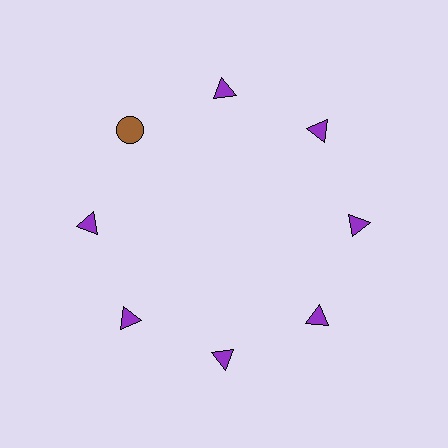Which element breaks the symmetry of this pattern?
The brown circle at roughly the 10 o'clock position breaks the symmetry. All other shapes are purple triangles.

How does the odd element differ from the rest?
It differs in both color (brown instead of purple) and shape (circle instead of triangle).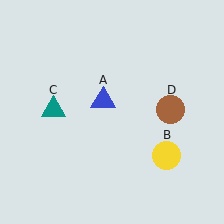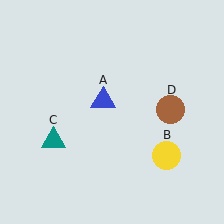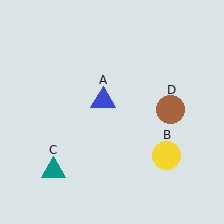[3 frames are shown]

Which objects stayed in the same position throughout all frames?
Blue triangle (object A) and yellow circle (object B) and brown circle (object D) remained stationary.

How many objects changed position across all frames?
1 object changed position: teal triangle (object C).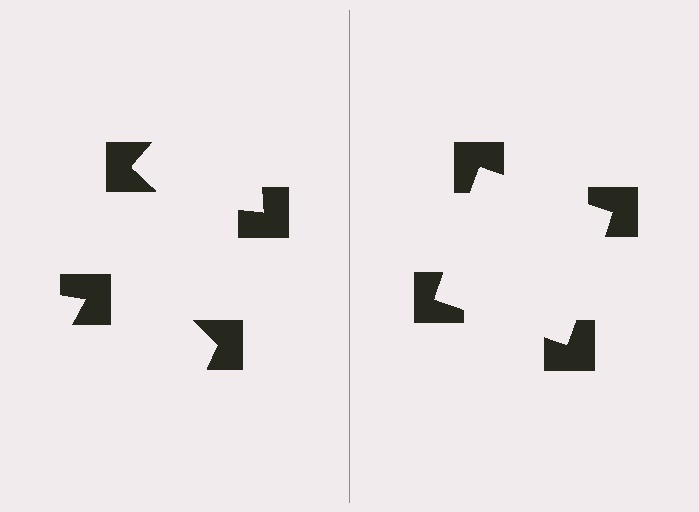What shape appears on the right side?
An illusory square.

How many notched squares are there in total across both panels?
8 — 4 on each side.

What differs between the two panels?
The notched squares are positioned identically on both sides; only the wedge orientations differ. On the right they align to a square; on the left they are misaligned.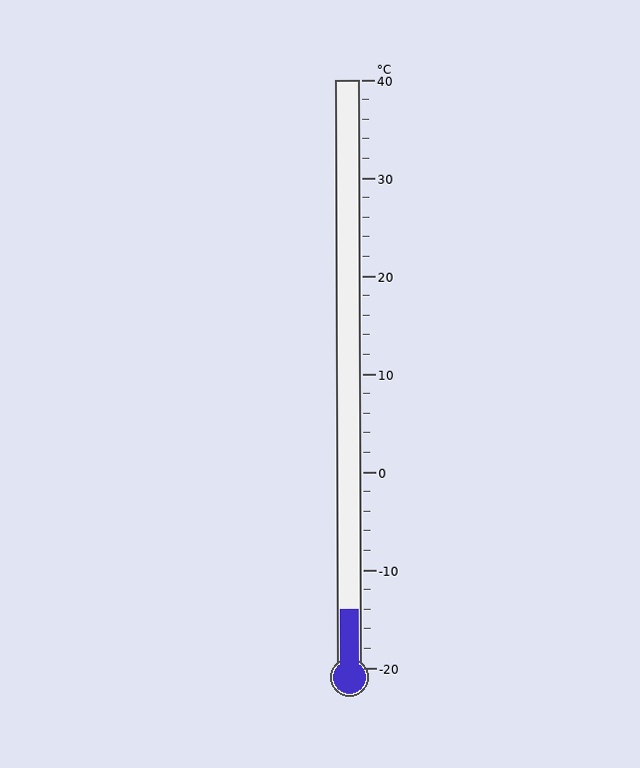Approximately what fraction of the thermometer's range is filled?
The thermometer is filled to approximately 10% of its range.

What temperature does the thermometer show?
The thermometer shows approximately -14°C.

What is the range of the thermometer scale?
The thermometer scale ranges from -20°C to 40°C.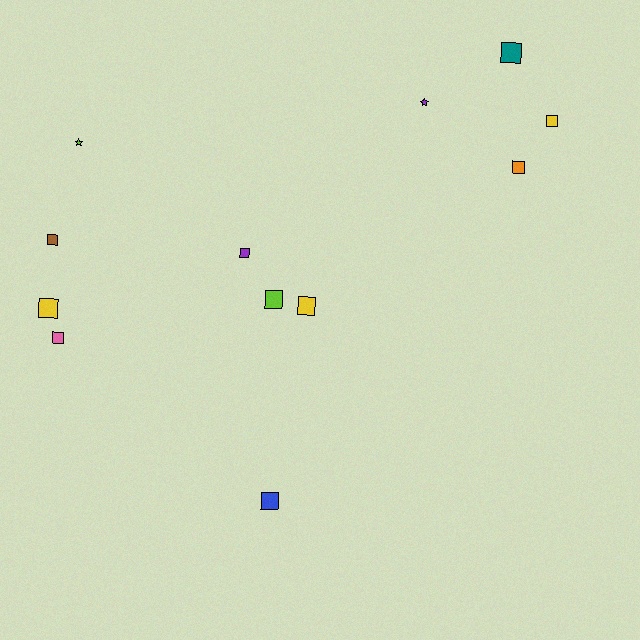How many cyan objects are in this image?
There are no cyan objects.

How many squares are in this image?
There are 10 squares.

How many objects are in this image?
There are 12 objects.